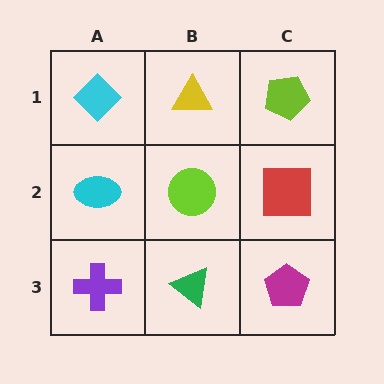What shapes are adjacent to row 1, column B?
A lime circle (row 2, column B), a cyan diamond (row 1, column A), a lime pentagon (row 1, column C).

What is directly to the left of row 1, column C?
A yellow triangle.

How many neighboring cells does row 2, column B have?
4.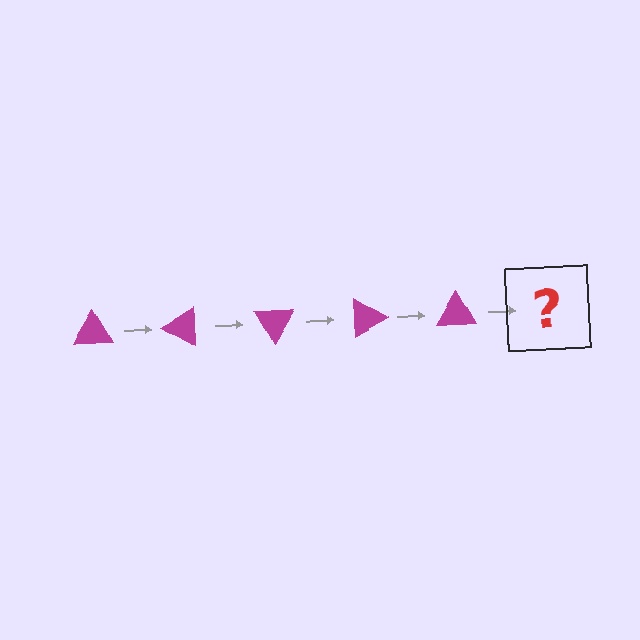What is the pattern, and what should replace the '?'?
The pattern is that the triangle rotates 30 degrees each step. The '?' should be a magenta triangle rotated 150 degrees.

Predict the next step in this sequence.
The next step is a magenta triangle rotated 150 degrees.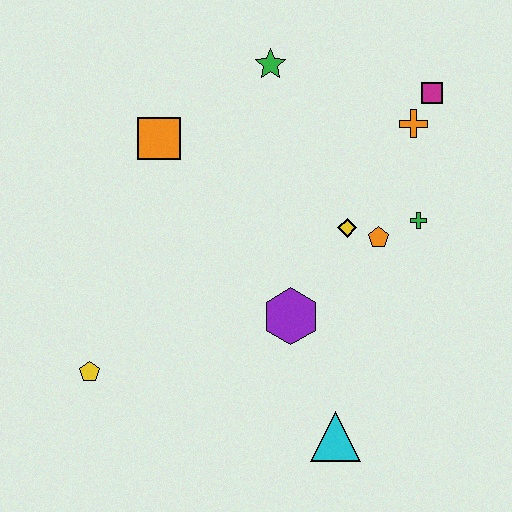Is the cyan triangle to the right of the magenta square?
No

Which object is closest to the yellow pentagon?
The purple hexagon is closest to the yellow pentagon.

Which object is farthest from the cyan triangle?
The green star is farthest from the cyan triangle.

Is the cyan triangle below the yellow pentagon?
Yes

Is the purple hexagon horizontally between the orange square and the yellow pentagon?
No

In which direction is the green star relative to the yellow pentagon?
The green star is above the yellow pentagon.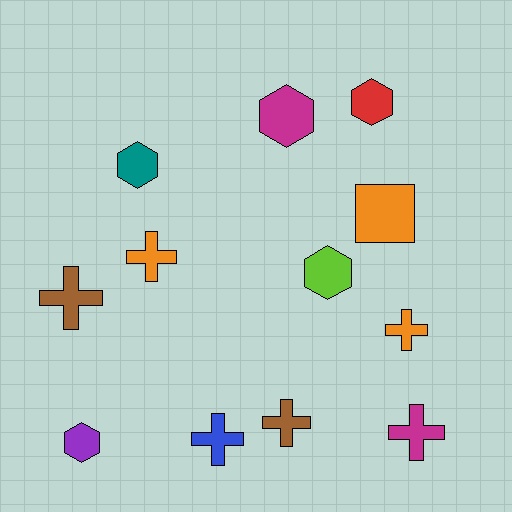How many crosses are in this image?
There are 6 crosses.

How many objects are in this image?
There are 12 objects.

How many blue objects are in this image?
There is 1 blue object.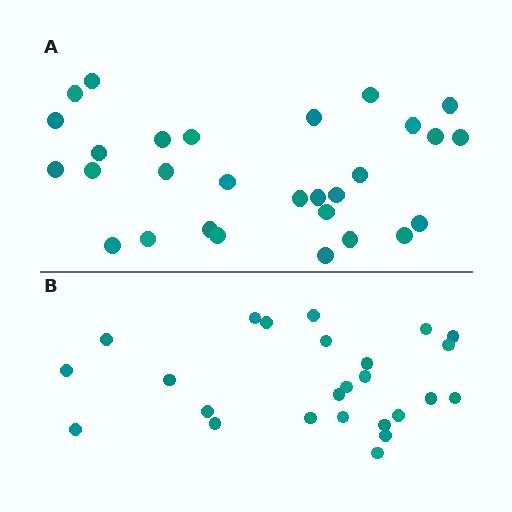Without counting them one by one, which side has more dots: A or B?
Region A (the top region) has more dots.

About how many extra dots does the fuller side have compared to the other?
Region A has about 4 more dots than region B.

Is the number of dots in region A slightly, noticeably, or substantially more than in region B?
Region A has only slightly more — the two regions are fairly close. The ratio is roughly 1.2 to 1.